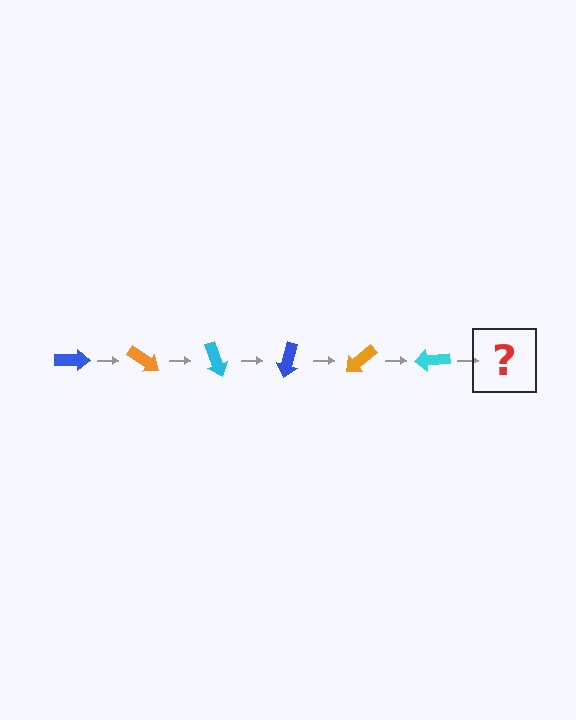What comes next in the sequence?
The next element should be a blue arrow, rotated 210 degrees from the start.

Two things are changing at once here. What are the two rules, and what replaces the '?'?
The two rules are that it rotates 35 degrees each step and the color cycles through blue, orange, and cyan. The '?' should be a blue arrow, rotated 210 degrees from the start.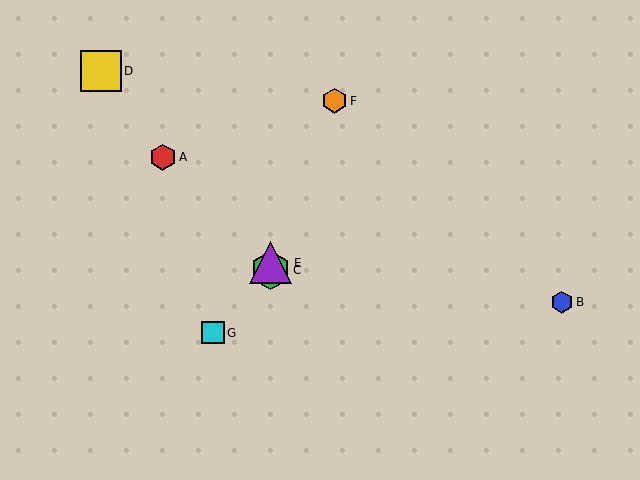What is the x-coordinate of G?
Object G is at x≈213.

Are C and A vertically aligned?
No, C is at x≈270 and A is at x≈163.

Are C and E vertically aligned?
Yes, both are at x≈270.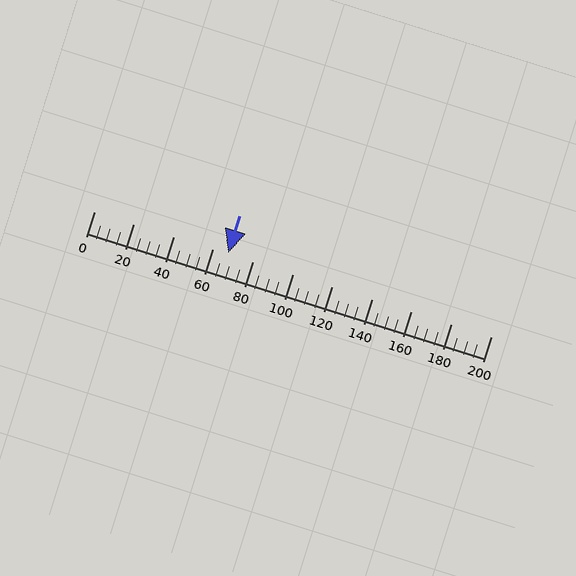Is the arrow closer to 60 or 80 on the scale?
The arrow is closer to 60.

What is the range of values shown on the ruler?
The ruler shows values from 0 to 200.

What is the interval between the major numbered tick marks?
The major tick marks are spaced 20 units apart.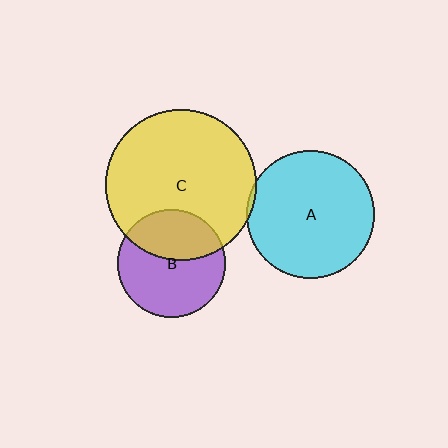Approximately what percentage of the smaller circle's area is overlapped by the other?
Approximately 5%.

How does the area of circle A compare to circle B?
Approximately 1.4 times.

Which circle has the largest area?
Circle C (yellow).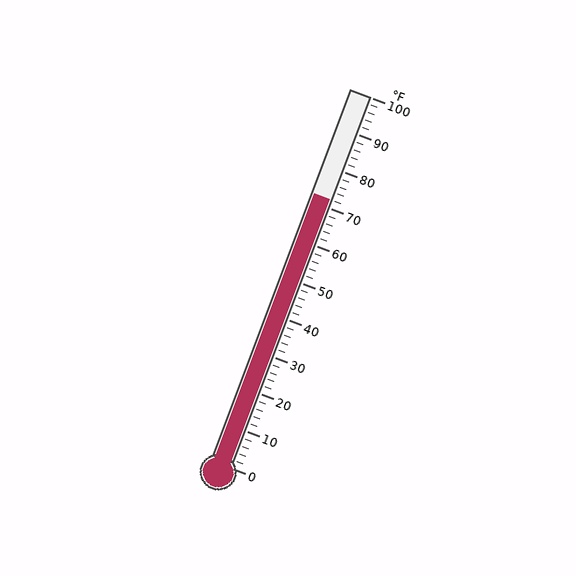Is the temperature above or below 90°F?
The temperature is below 90°F.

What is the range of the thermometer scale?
The thermometer scale ranges from 0°F to 100°F.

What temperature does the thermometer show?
The thermometer shows approximately 72°F.